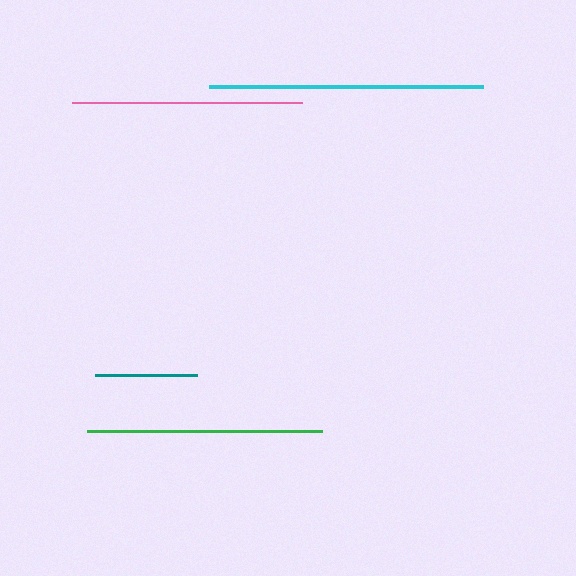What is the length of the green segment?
The green segment is approximately 235 pixels long.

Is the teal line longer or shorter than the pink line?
The pink line is longer than the teal line.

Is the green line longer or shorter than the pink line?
The green line is longer than the pink line.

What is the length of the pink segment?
The pink segment is approximately 230 pixels long.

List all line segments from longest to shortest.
From longest to shortest: cyan, green, pink, teal.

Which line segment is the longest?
The cyan line is the longest at approximately 274 pixels.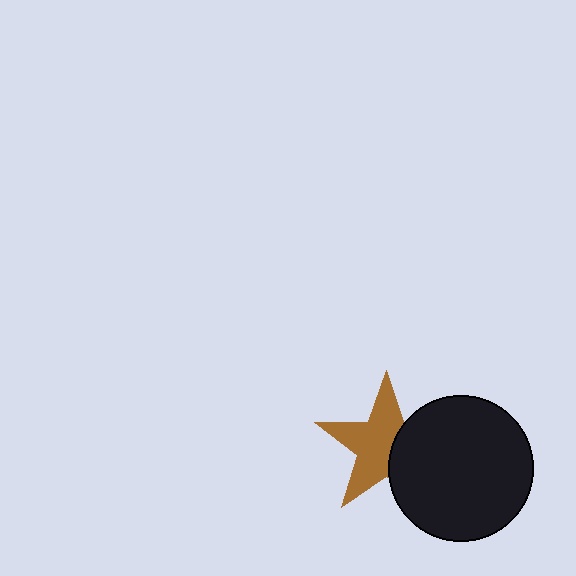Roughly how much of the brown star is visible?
About half of it is visible (roughly 62%).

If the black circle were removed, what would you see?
You would see the complete brown star.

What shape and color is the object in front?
The object in front is a black circle.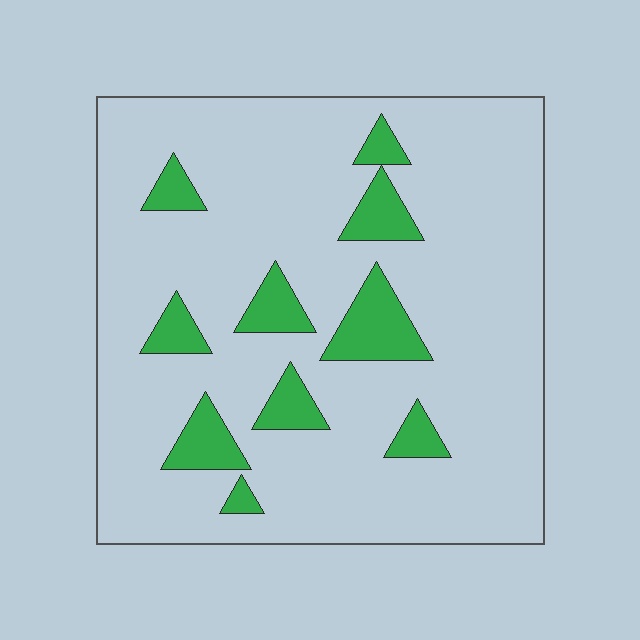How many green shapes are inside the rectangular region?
10.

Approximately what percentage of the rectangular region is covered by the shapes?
Approximately 15%.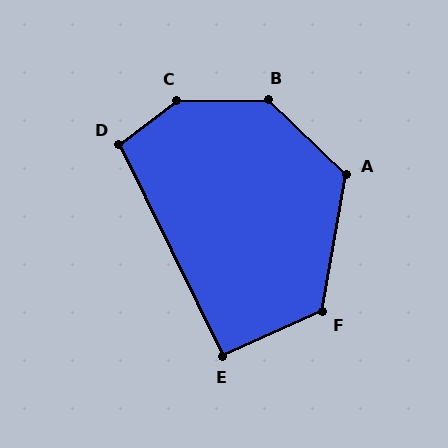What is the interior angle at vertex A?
Approximately 124 degrees (obtuse).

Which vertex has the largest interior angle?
C, at approximately 144 degrees.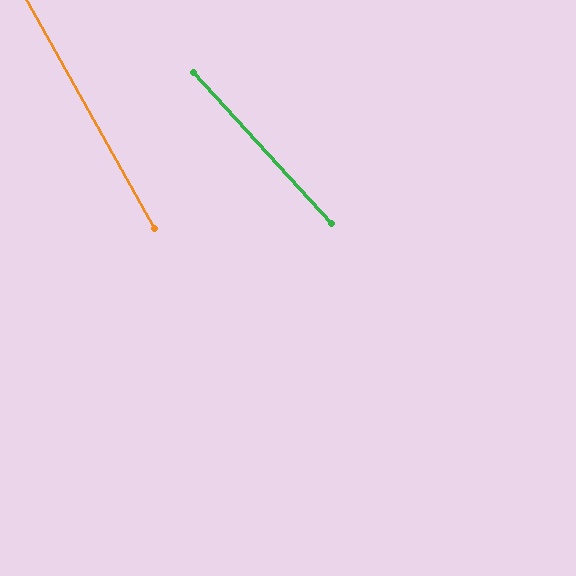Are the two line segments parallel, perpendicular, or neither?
Neither parallel nor perpendicular — they differ by about 13°.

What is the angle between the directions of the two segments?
Approximately 13 degrees.